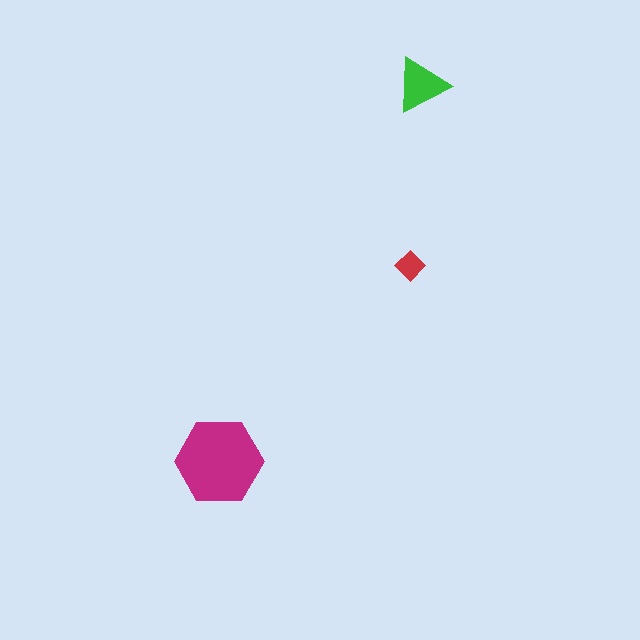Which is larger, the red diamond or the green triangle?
The green triangle.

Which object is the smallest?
The red diamond.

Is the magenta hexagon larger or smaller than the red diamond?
Larger.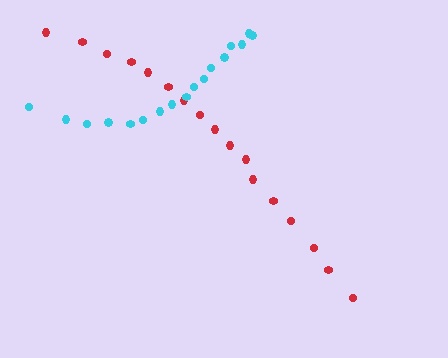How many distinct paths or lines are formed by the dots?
There are 2 distinct paths.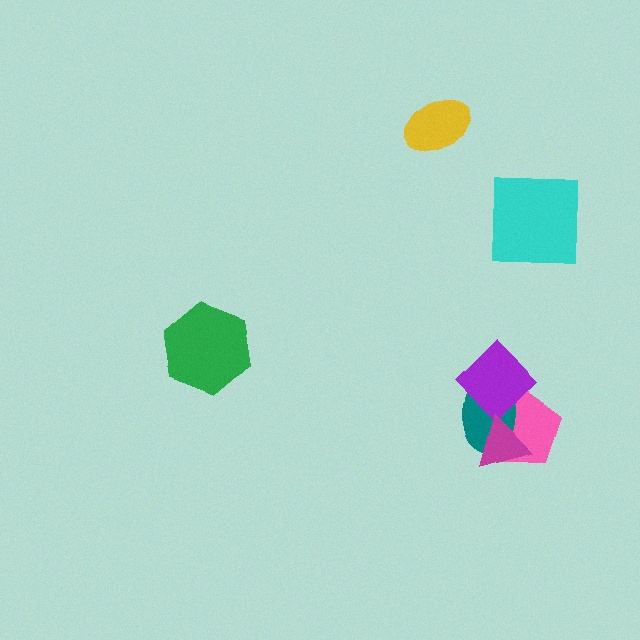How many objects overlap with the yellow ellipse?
0 objects overlap with the yellow ellipse.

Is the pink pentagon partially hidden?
Yes, it is partially covered by another shape.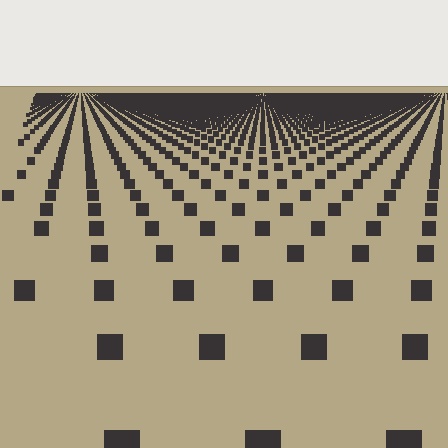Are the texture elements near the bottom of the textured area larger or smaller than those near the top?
Larger. Near the bottom, elements are closer to the viewer and appear at a bigger on-screen size.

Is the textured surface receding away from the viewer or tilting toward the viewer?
The surface is receding away from the viewer. Texture elements get smaller and denser toward the top.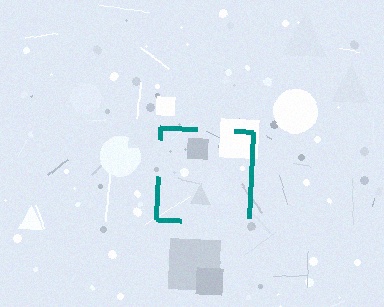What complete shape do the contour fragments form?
The contour fragments form a square.